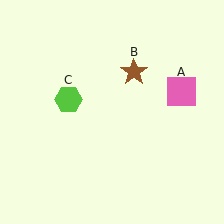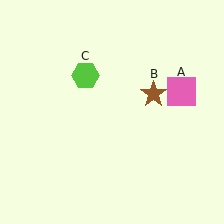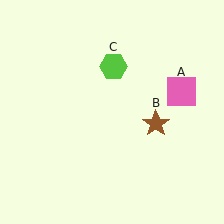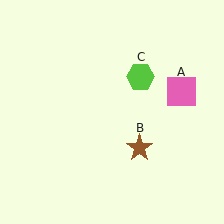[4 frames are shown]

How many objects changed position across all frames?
2 objects changed position: brown star (object B), lime hexagon (object C).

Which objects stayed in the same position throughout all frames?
Pink square (object A) remained stationary.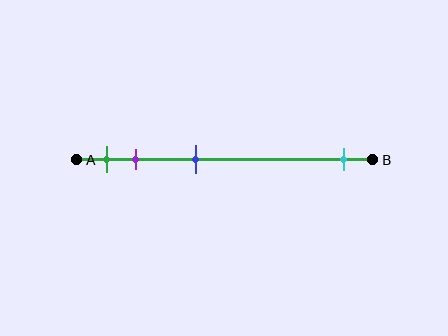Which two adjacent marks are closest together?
The green and purple marks are the closest adjacent pair.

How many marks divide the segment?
There are 4 marks dividing the segment.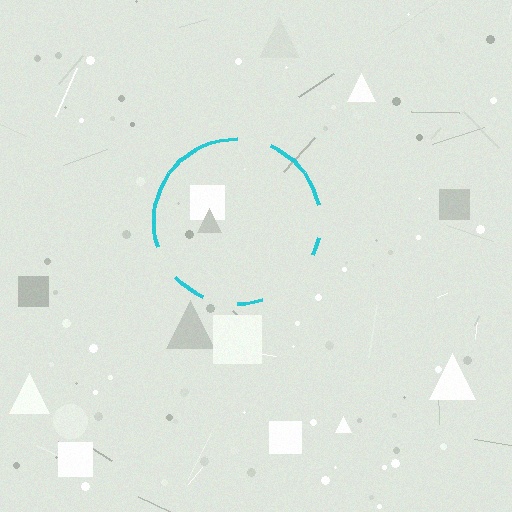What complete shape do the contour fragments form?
The contour fragments form a circle.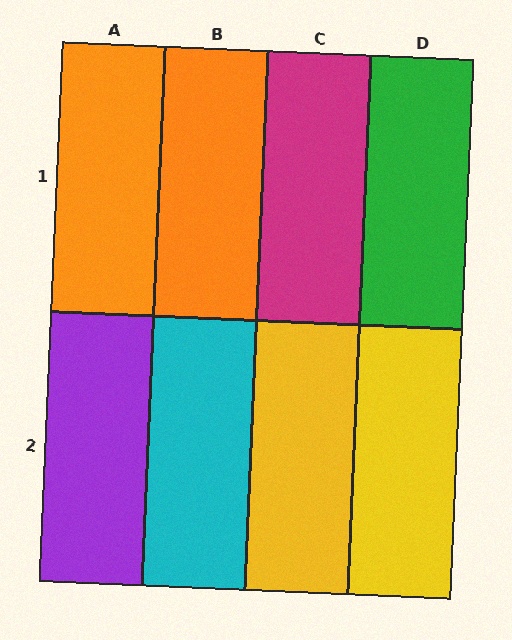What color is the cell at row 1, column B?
Orange.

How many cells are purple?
1 cell is purple.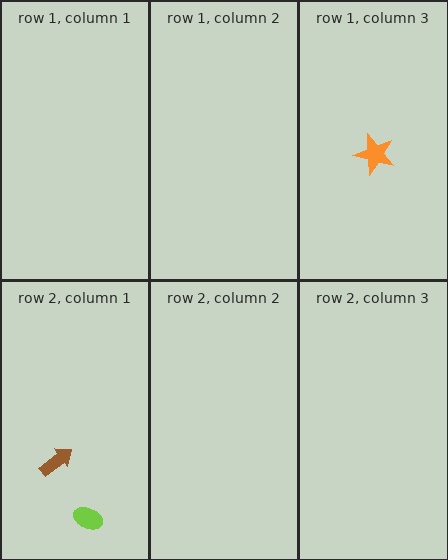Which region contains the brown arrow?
The row 2, column 1 region.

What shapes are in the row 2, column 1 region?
The brown arrow, the lime ellipse.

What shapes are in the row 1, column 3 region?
The orange star.